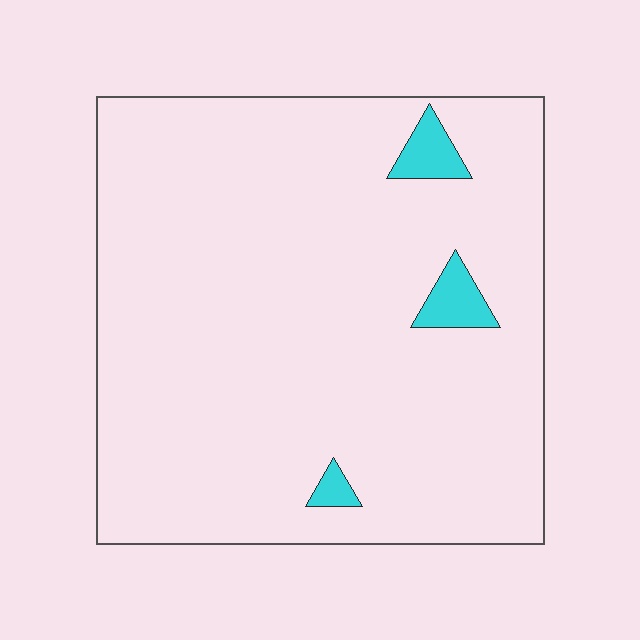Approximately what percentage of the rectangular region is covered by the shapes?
Approximately 5%.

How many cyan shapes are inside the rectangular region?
3.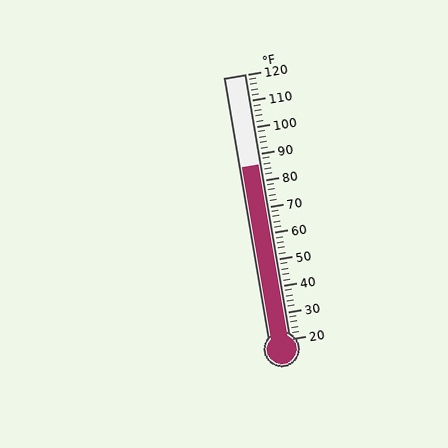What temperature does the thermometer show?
The thermometer shows approximately 86°F.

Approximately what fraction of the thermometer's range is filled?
The thermometer is filled to approximately 65% of its range.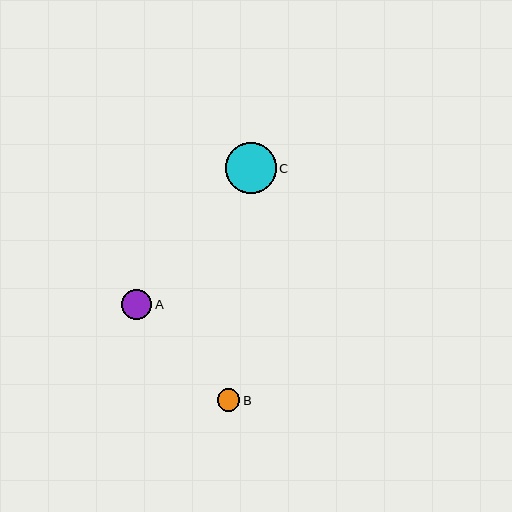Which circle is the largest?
Circle C is the largest with a size of approximately 51 pixels.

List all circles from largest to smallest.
From largest to smallest: C, A, B.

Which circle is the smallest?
Circle B is the smallest with a size of approximately 22 pixels.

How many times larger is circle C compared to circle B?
Circle C is approximately 2.3 times the size of circle B.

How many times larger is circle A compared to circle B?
Circle A is approximately 1.4 times the size of circle B.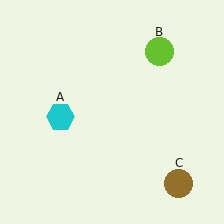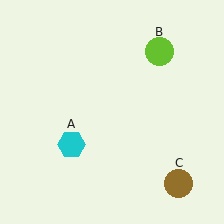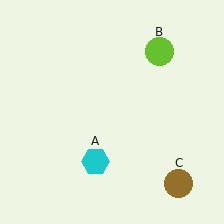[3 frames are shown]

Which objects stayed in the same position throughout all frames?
Lime circle (object B) and brown circle (object C) remained stationary.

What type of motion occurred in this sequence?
The cyan hexagon (object A) rotated counterclockwise around the center of the scene.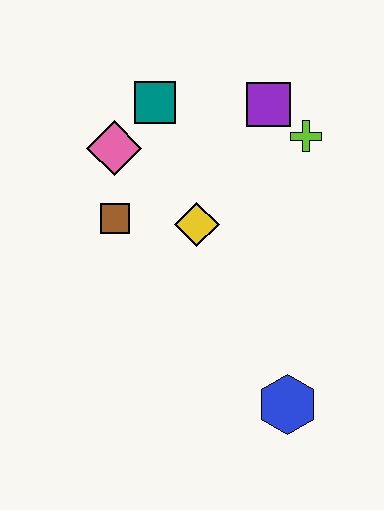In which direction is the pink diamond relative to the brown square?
The pink diamond is above the brown square.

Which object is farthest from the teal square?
The blue hexagon is farthest from the teal square.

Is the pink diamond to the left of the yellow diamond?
Yes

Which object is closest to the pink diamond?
The teal square is closest to the pink diamond.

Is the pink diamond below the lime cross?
Yes